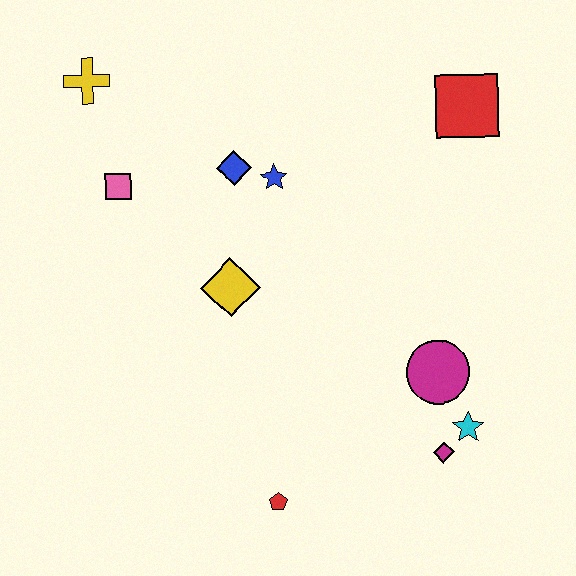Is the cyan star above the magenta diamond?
Yes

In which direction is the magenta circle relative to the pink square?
The magenta circle is to the right of the pink square.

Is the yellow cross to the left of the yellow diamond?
Yes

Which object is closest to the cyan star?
The magenta diamond is closest to the cyan star.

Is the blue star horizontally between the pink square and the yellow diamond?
No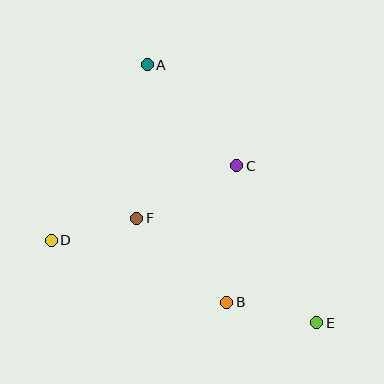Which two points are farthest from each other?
Points A and E are farthest from each other.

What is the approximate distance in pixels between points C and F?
The distance between C and F is approximately 113 pixels.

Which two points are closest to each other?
Points D and F are closest to each other.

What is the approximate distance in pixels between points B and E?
The distance between B and E is approximately 92 pixels.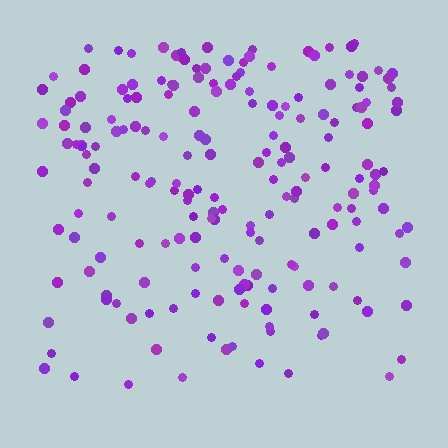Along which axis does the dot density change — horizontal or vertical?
Vertical.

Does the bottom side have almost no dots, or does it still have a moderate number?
Still a moderate number, just noticeably fewer than the top.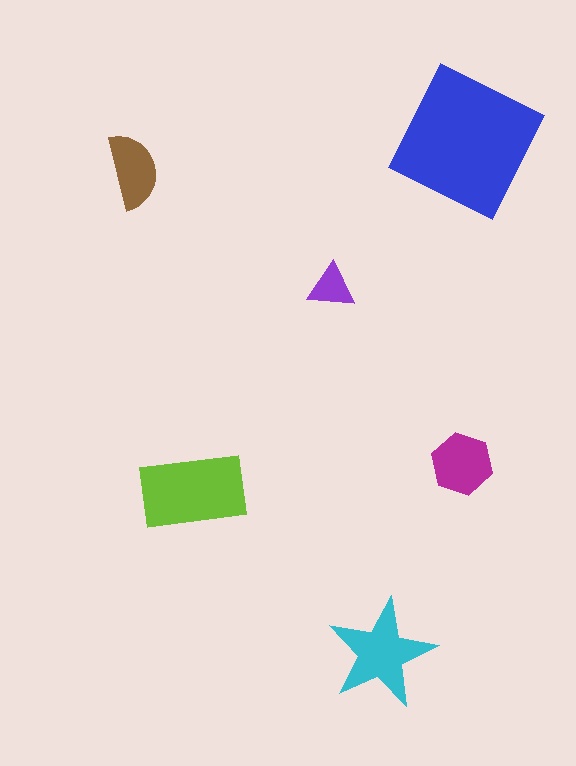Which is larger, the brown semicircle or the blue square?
The blue square.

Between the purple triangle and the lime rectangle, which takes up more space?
The lime rectangle.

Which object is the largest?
The blue square.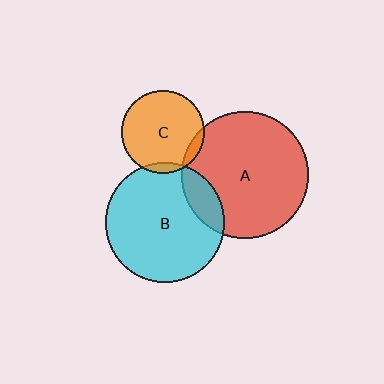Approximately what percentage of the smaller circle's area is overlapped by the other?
Approximately 5%.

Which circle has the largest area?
Circle A (red).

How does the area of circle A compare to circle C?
Approximately 2.3 times.